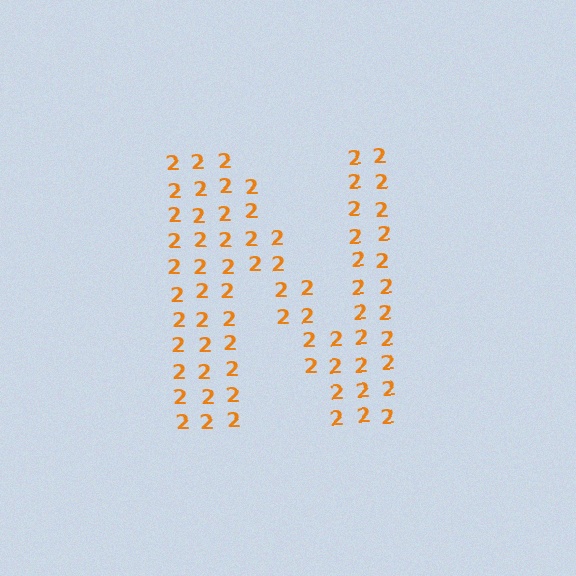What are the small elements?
The small elements are digit 2's.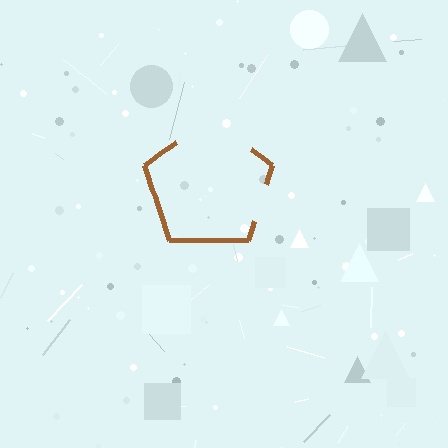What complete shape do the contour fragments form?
The contour fragments form a pentagon.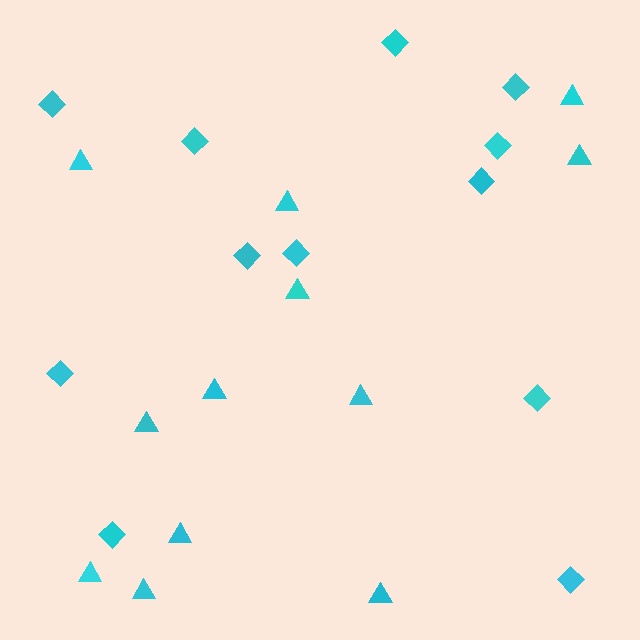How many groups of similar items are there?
There are 2 groups: one group of diamonds (12) and one group of triangles (12).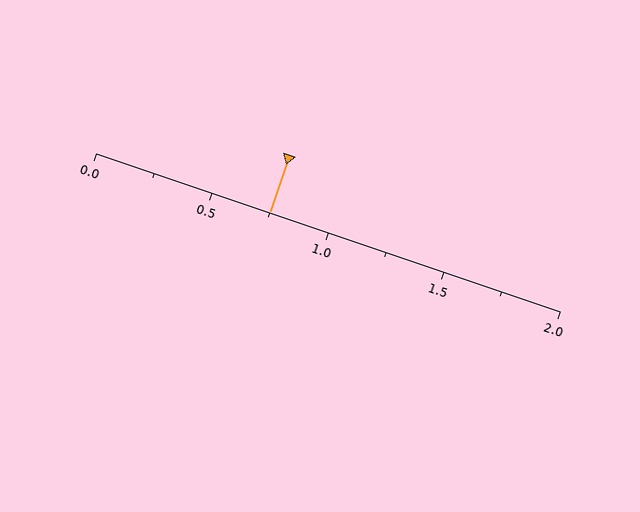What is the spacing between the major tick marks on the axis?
The major ticks are spaced 0.5 apart.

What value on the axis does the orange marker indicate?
The marker indicates approximately 0.75.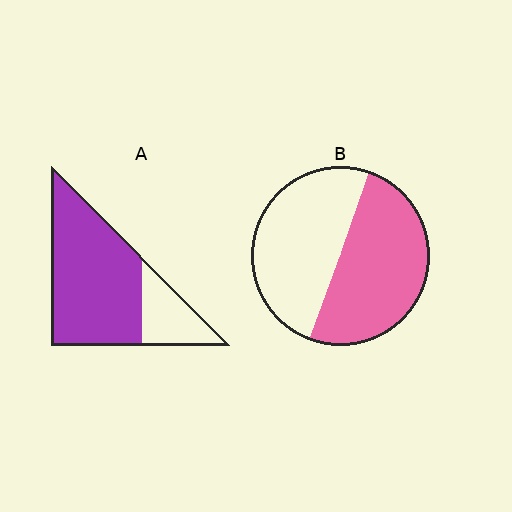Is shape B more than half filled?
Roughly half.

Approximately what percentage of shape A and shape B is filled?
A is approximately 75% and B is approximately 50%.